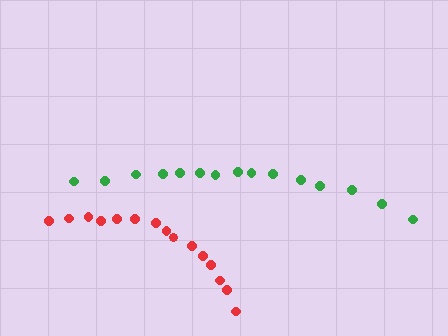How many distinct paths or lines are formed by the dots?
There are 2 distinct paths.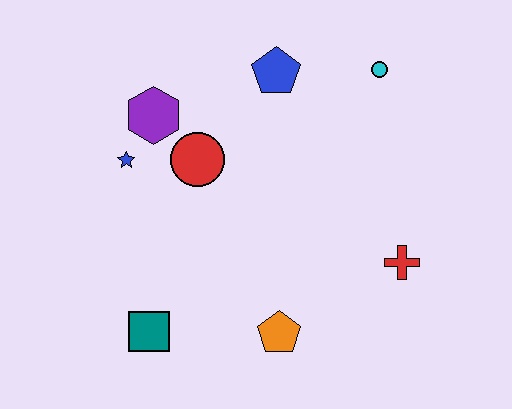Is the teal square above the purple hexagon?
No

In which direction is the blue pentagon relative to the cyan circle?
The blue pentagon is to the left of the cyan circle.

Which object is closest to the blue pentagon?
The cyan circle is closest to the blue pentagon.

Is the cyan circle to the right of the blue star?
Yes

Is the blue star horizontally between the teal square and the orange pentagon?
No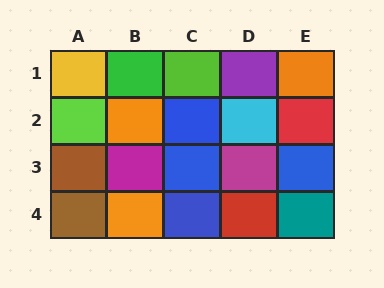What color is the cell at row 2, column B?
Orange.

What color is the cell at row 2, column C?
Blue.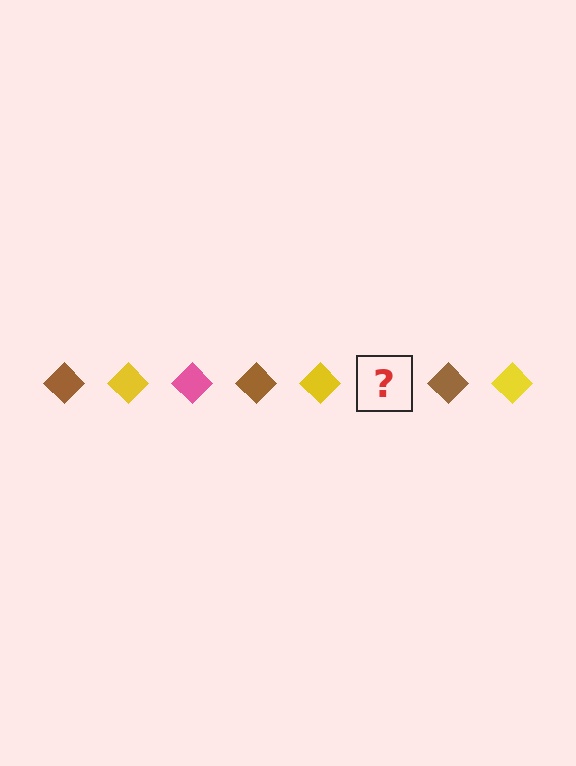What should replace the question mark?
The question mark should be replaced with a pink diamond.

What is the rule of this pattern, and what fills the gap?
The rule is that the pattern cycles through brown, yellow, pink diamonds. The gap should be filled with a pink diamond.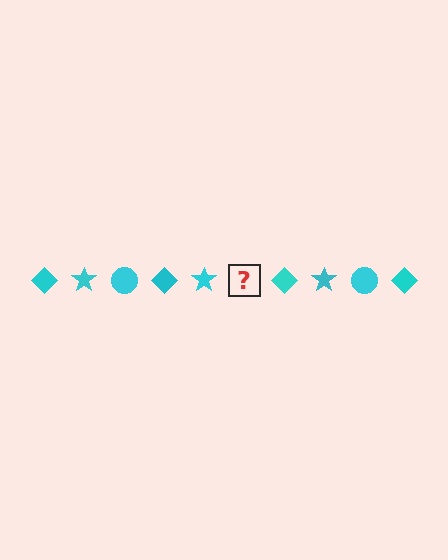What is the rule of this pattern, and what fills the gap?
The rule is that the pattern cycles through diamond, star, circle shapes in cyan. The gap should be filled with a cyan circle.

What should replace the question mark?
The question mark should be replaced with a cyan circle.